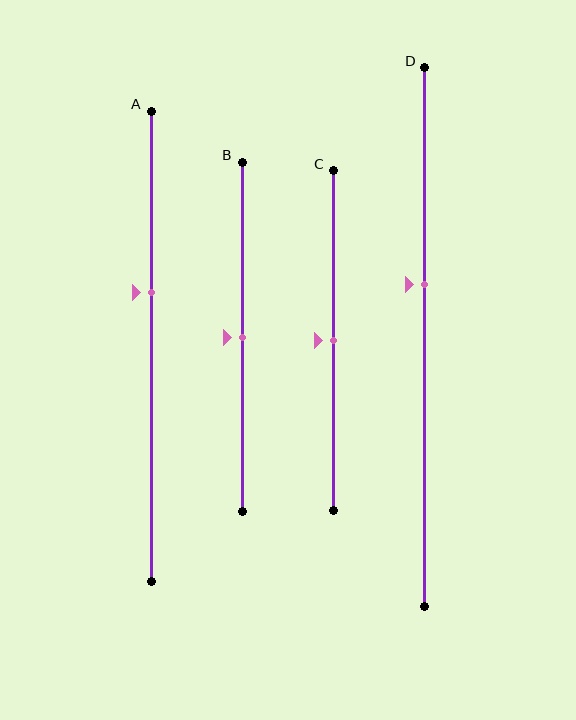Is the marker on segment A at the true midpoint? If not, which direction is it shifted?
No, the marker on segment A is shifted upward by about 11% of the segment length.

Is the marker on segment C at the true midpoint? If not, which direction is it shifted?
Yes, the marker on segment C is at the true midpoint.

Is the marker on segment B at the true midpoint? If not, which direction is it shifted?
Yes, the marker on segment B is at the true midpoint.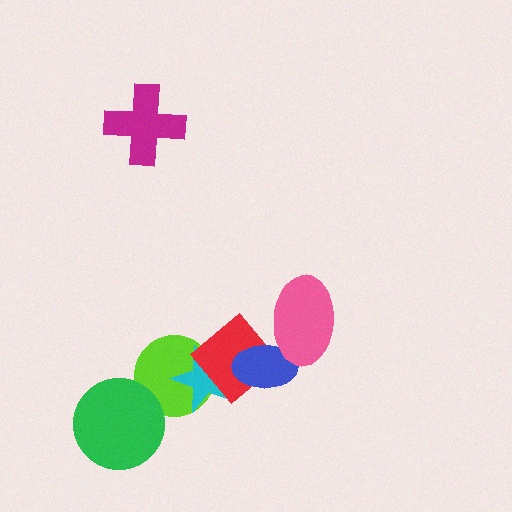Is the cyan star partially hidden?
Yes, it is partially covered by another shape.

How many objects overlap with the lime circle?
3 objects overlap with the lime circle.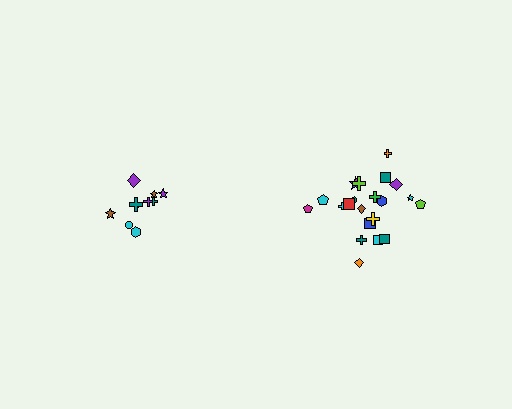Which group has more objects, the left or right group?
The right group.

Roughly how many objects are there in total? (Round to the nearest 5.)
Roughly 30 objects in total.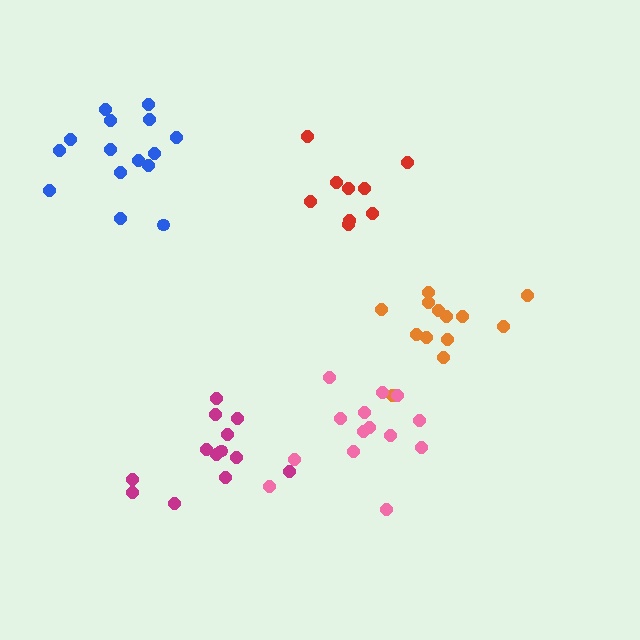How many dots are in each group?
Group 1: 13 dots, Group 2: 9 dots, Group 3: 13 dots, Group 4: 14 dots, Group 5: 15 dots (64 total).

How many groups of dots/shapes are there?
There are 5 groups.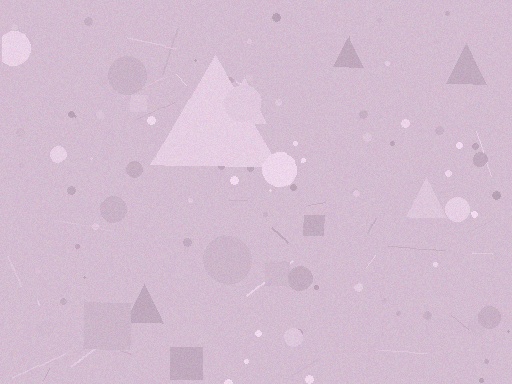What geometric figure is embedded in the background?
A triangle is embedded in the background.